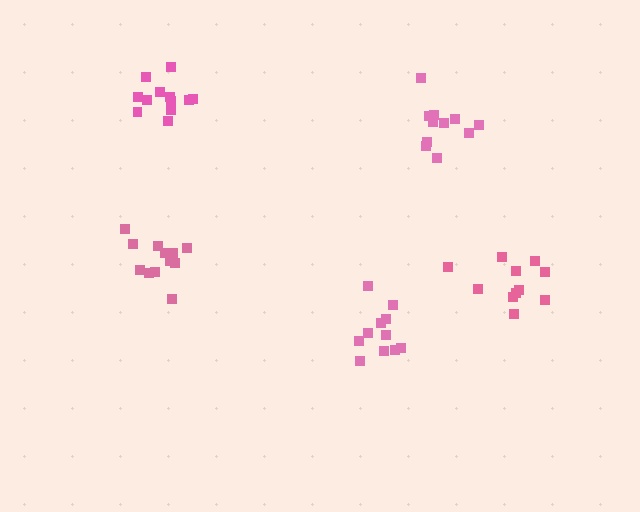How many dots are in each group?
Group 1: 11 dots, Group 2: 12 dots, Group 3: 11 dots, Group 4: 13 dots, Group 5: 11 dots (58 total).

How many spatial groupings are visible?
There are 5 spatial groupings.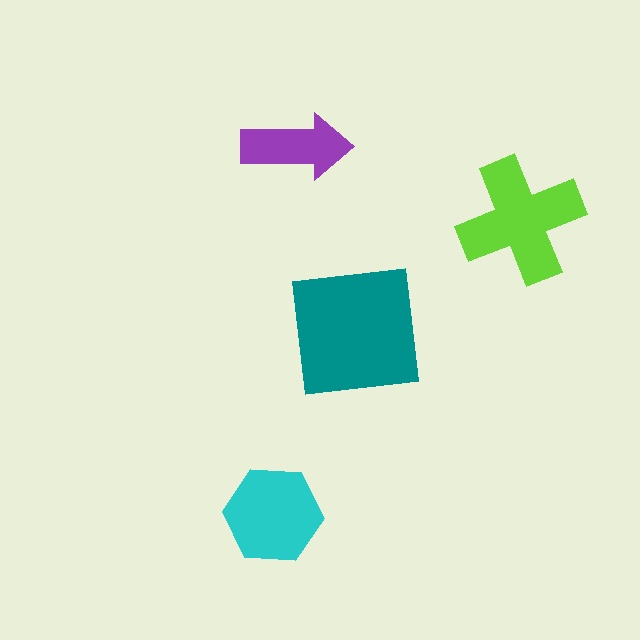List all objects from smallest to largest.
The purple arrow, the cyan hexagon, the lime cross, the teal square.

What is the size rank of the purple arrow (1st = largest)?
4th.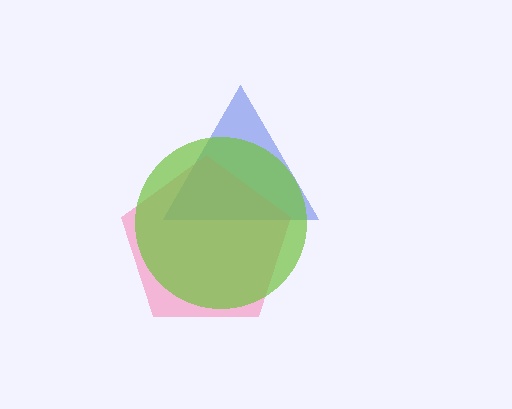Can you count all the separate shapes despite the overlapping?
Yes, there are 3 separate shapes.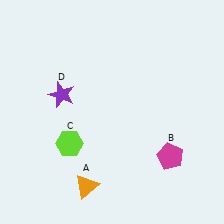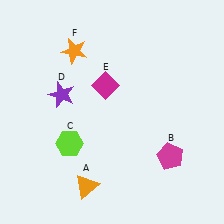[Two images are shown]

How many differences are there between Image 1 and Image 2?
There are 2 differences between the two images.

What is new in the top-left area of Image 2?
An orange star (F) was added in the top-left area of Image 2.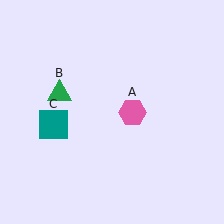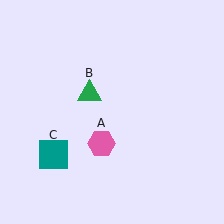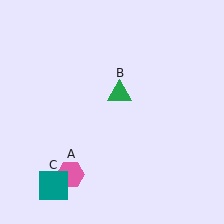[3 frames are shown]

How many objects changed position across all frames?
3 objects changed position: pink hexagon (object A), green triangle (object B), teal square (object C).